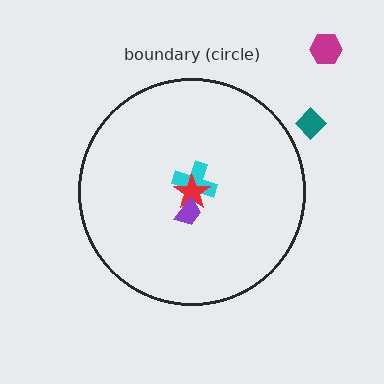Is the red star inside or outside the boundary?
Inside.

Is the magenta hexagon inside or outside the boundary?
Outside.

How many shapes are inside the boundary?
3 inside, 2 outside.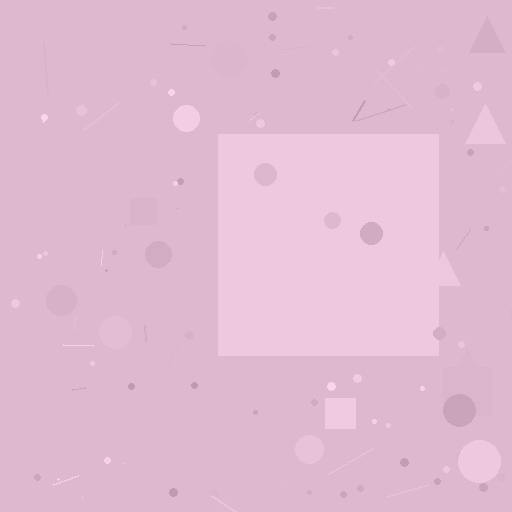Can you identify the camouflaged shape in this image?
The camouflaged shape is a square.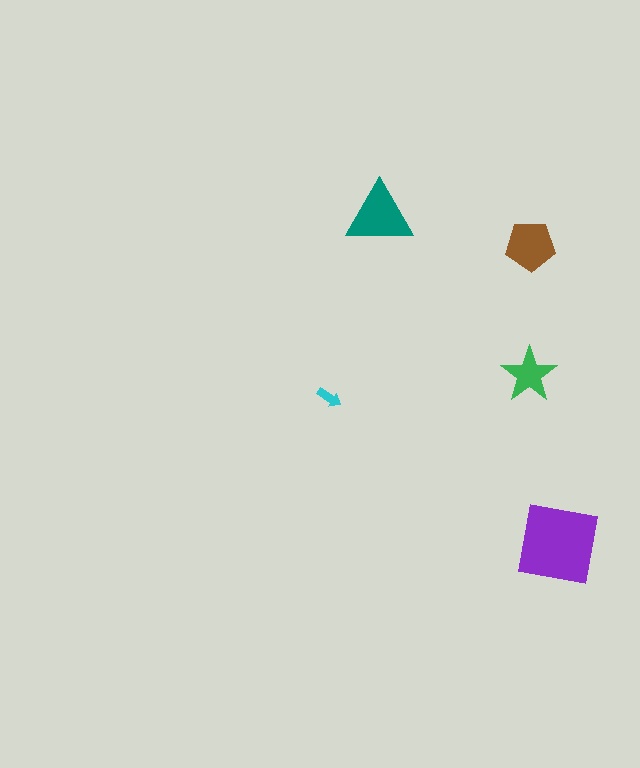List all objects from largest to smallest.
The purple square, the teal triangle, the brown pentagon, the green star, the cyan arrow.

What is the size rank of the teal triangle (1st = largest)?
2nd.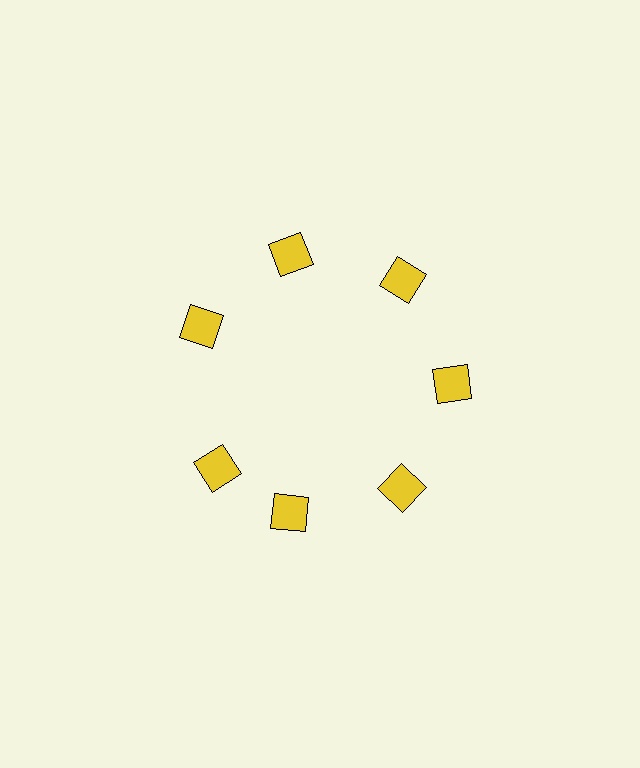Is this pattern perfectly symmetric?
No. The 7 yellow squares are arranged in a ring, but one element near the 8 o'clock position is rotated out of alignment along the ring, breaking the 7-fold rotational symmetry.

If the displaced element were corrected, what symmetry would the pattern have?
It would have 7-fold rotational symmetry — the pattern would map onto itself every 51 degrees.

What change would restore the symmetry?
The symmetry would be restored by rotating it back into even spacing with its neighbors so that all 7 squares sit at equal angles and equal distance from the center.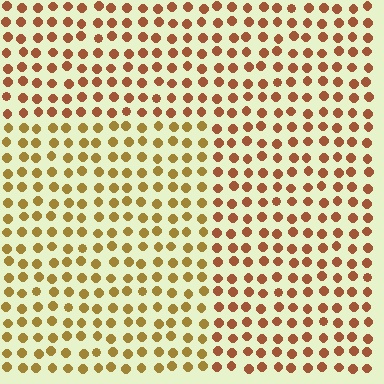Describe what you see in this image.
The image is filled with small brown elements in a uniform arrangement. A rectangle-shaped region is visible where the elements are tinted to a slightly different hue, forming a subtle color boundary.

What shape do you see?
I see a rectangle.